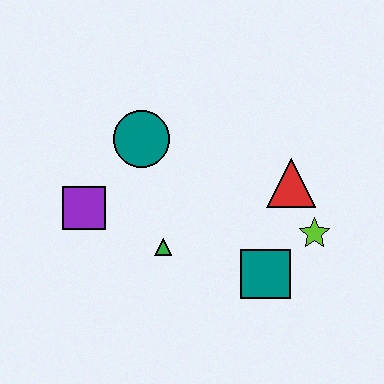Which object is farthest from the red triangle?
The purple square is farthest from the red triangle.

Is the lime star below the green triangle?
No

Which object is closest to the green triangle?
The purple square is closest to the green triangle.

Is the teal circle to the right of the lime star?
No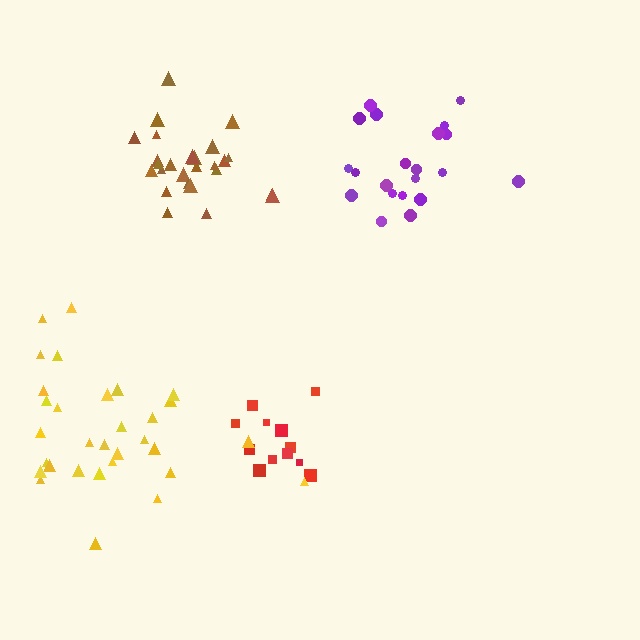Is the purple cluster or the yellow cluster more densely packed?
Purple.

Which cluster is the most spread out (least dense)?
Yellow.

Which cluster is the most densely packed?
Brown.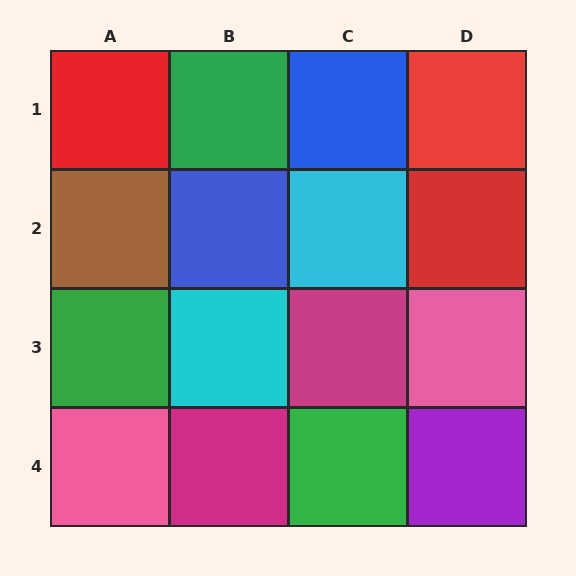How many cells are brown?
1 cell is brown.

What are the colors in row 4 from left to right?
Pink, magenta, green, purple.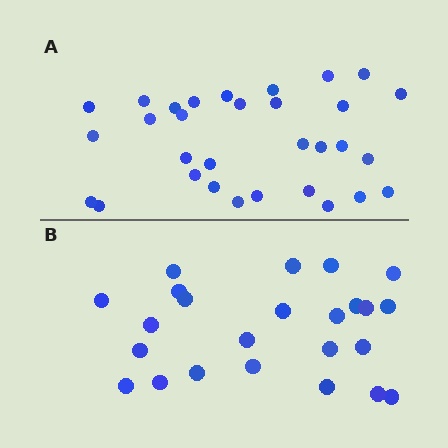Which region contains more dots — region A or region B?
Region A (the top region) has more dots.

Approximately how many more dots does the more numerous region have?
Region A has roughly 8 or so more dots than region B.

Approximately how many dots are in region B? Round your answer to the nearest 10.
About 20 dots. (The exact count is 24, which rounds to 20.)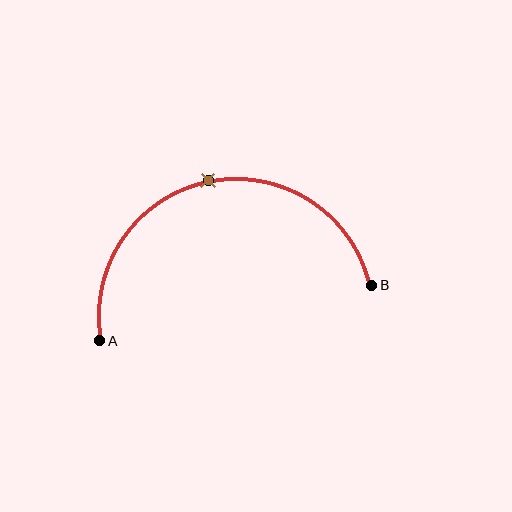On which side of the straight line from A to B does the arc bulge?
The arc bulges above the straight line connecting A and B.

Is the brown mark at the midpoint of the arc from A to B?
Yes. The brown mark lies on the arc at equal arc-length from both A and B — it is the arc midpoint.